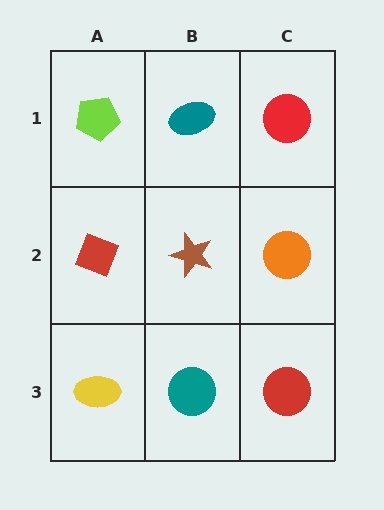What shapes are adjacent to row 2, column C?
A red circle (row 1, column C), a red circle (row 3, column C), a brown star (row 2, column B).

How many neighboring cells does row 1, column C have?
2.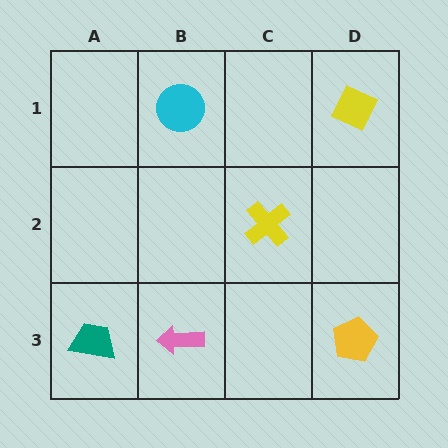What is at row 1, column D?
A yellow diamond.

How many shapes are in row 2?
1 shape.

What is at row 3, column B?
A pink arrow.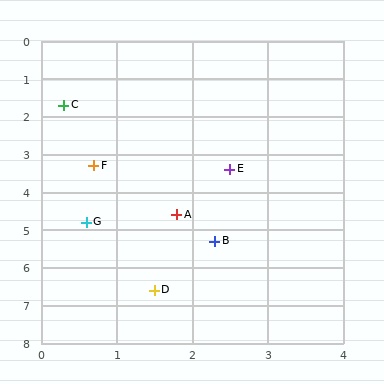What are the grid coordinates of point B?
Point B is at approximately (2.3, 5.3).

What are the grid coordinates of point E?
Point E is at approximately (2.5, 3.4).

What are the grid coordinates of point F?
Point F is at approximately (0.7, 3.3).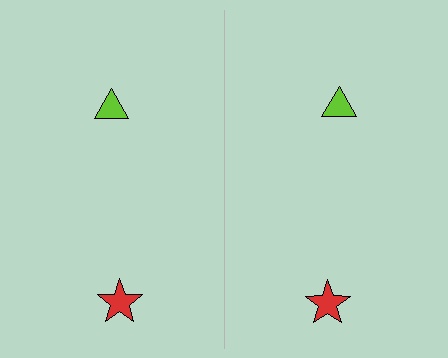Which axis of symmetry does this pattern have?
The pattern has a vertical axis of symmetry running through the center of the image.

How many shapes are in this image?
There are 4 shapes in this image.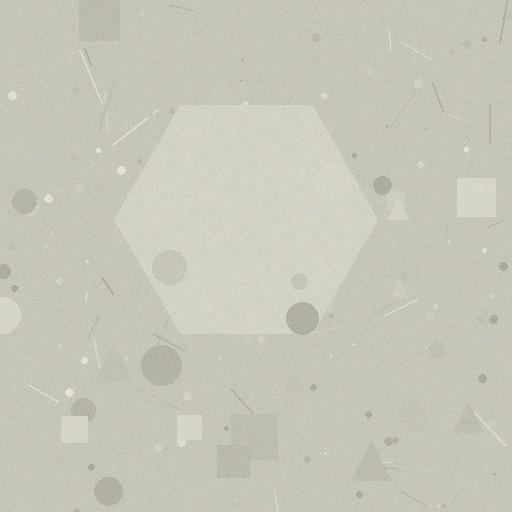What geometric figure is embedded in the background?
A hexagon is embedded in the background.